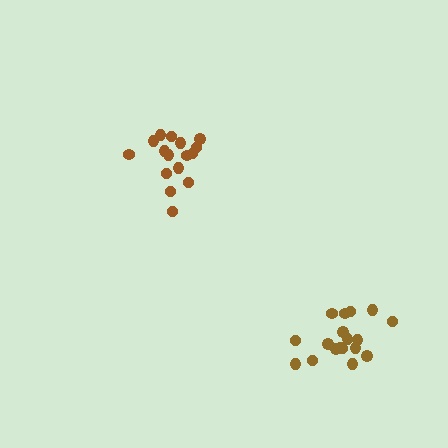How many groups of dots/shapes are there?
There are 2 groups.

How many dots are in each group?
Group 1: 16 dots, Group 2: 18 dots (34 total).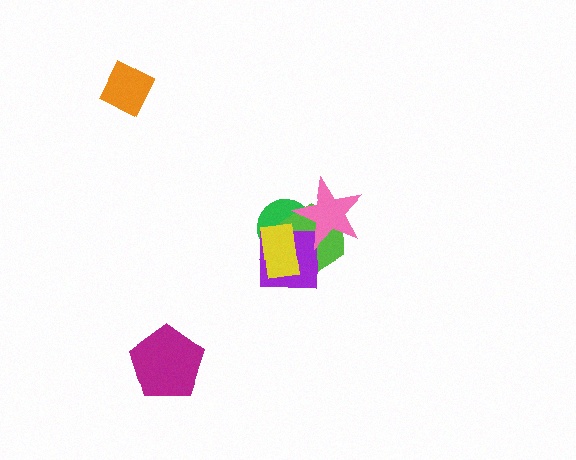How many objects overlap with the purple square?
3 objects overlap with the purple square.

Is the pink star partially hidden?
No, no other shape covers it.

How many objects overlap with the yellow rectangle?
3 objects overlap with the yellow rectangle.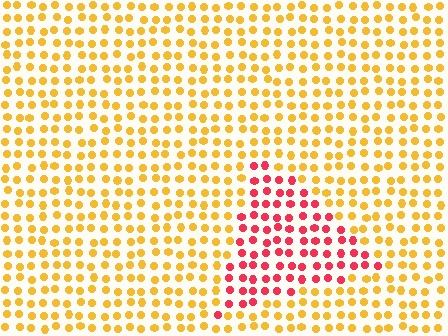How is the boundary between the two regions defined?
The boundary is defined purely by a slight shift in hue (about 54 degrees). Spacing, size, and orientation are identical on both sides.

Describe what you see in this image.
The image is filled with small yellow elements in a uniform arrangement. A triangle-shaped region is visible where the elements are tinted to a slightly different hue, forming a subtle color boundary.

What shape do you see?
I see a triangle.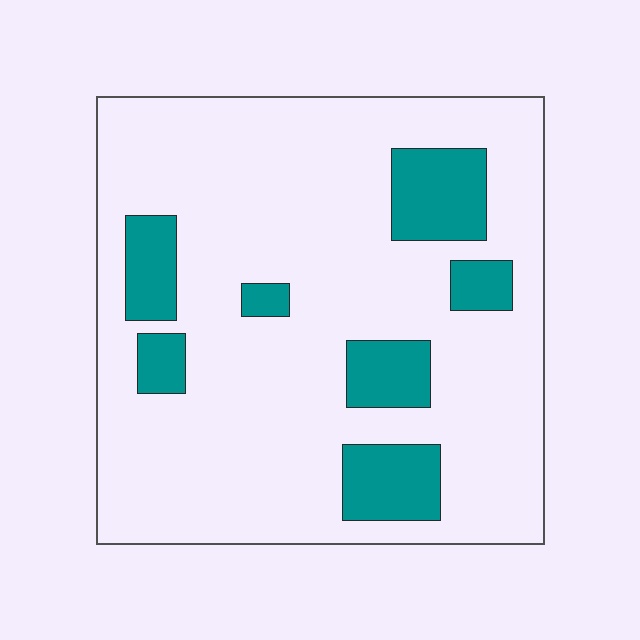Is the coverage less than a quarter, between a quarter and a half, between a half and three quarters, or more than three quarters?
Less than a quarter.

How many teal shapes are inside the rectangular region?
7.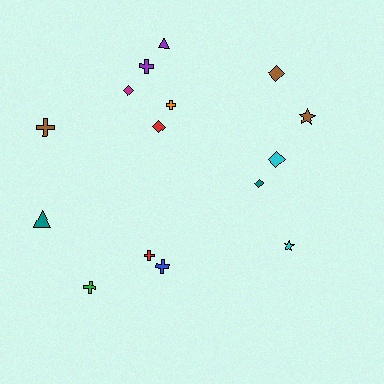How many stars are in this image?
There are 2 stars.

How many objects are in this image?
There are 15 objects.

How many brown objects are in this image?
There are 3 brown objects.